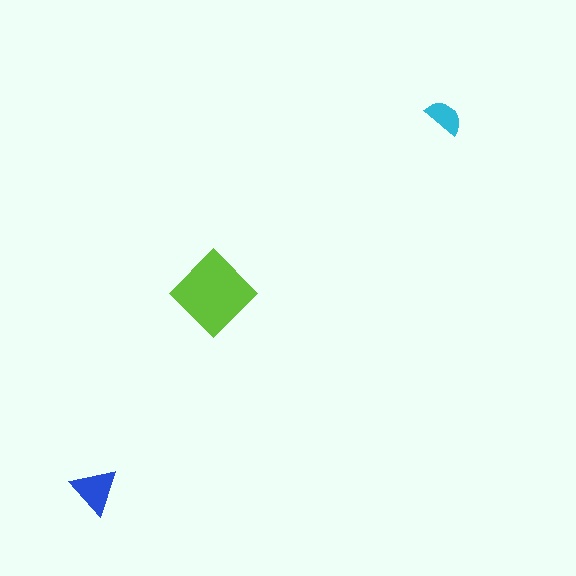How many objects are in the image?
There are 3 objects in the image.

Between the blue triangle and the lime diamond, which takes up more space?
The lime diamond.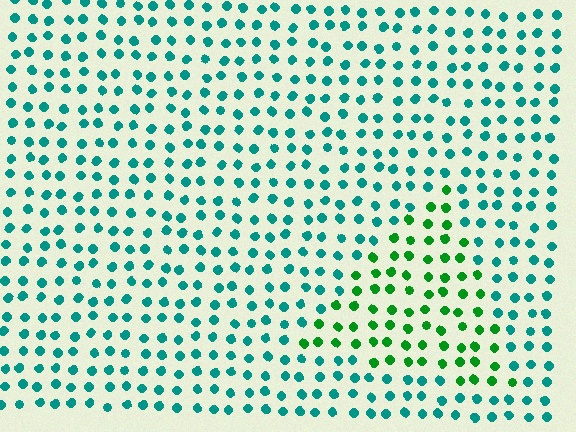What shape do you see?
I see a triangle.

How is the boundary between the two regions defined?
The boundary is defined purely by a slight shift in hue (about 45 degrees). Spacing, size, and orientation are identical on both sides.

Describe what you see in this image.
The image is filled with small teal elements in a uniform arrangement. A triangle-shaped region is visible where the elements are tinted to a slightly different hue, forming a subtle color boundary.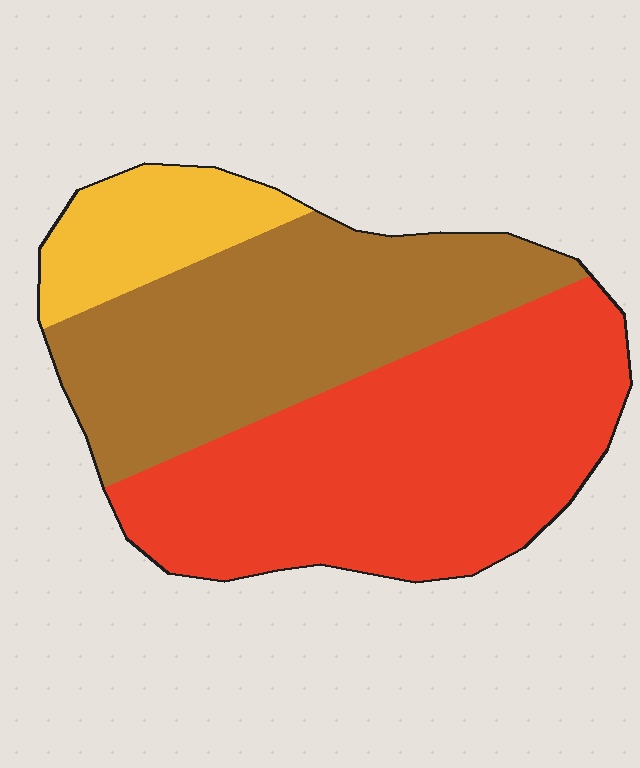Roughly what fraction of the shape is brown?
Brown takes up about three eighths (3/8) of the shape.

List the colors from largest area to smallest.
From largest to smallest: red, brown, yellow.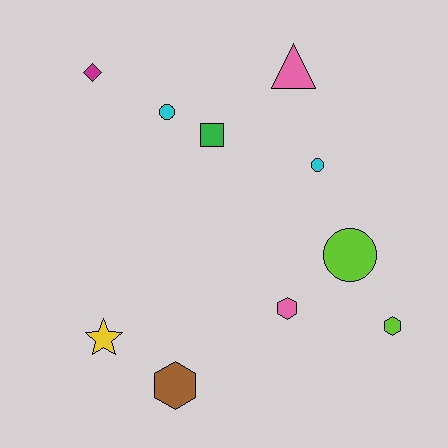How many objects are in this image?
There are 10 objects.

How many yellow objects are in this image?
There is 1 yellow object.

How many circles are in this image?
There are 3 circles.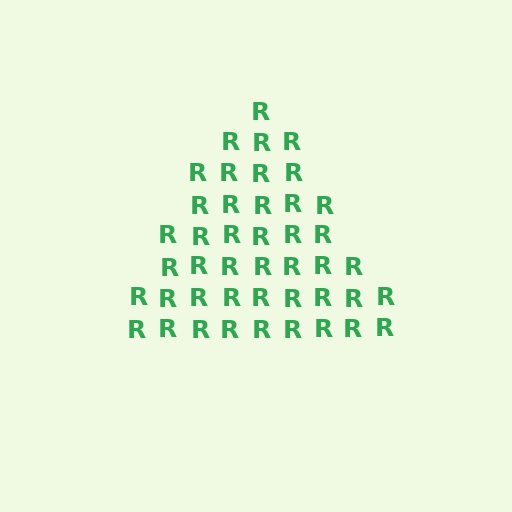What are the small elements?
The small elements are letter R's.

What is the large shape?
The large shape is a triangle.